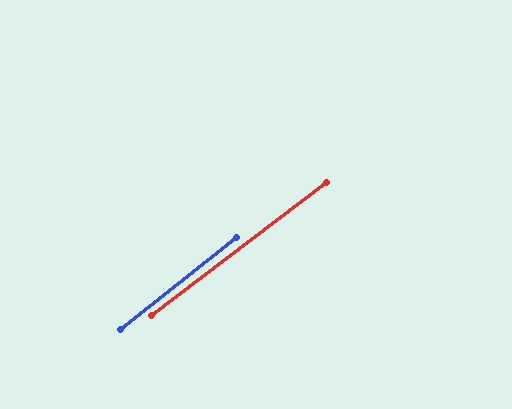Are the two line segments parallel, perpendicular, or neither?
Parallel — their directions differ by only 1.2°.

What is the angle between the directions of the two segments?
Approximately 1 degree.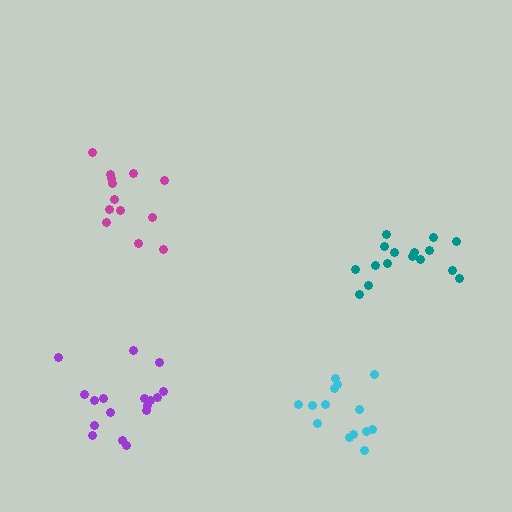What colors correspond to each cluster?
The clusters are colored: magenta, cyan, teal, purple.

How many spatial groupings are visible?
There are 4 spatial groupings.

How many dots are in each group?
Group 1: 13 dots, Group 2: 14 dots, Group 3: 16 dots, Group 4: 17 dots (60 total).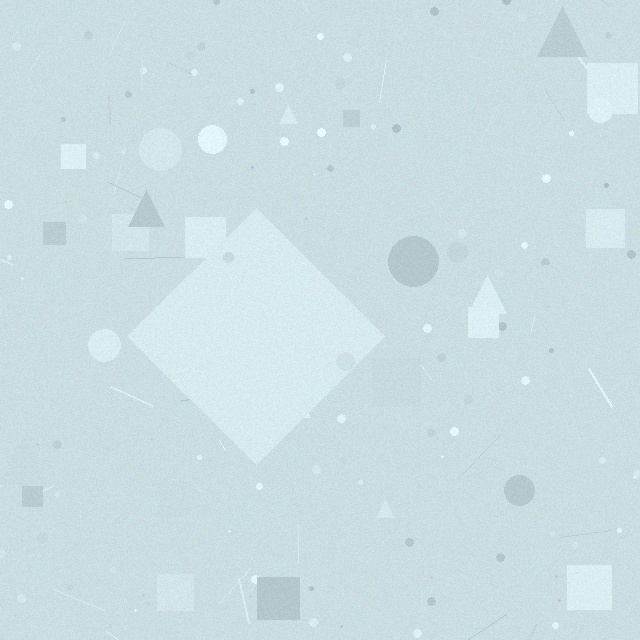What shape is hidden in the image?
A diamond is hidden in the image.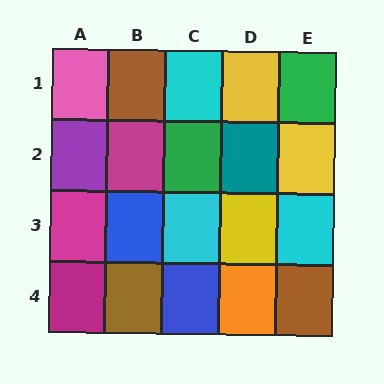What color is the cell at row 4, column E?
Brown.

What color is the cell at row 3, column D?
Yellow.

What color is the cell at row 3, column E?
Cyan.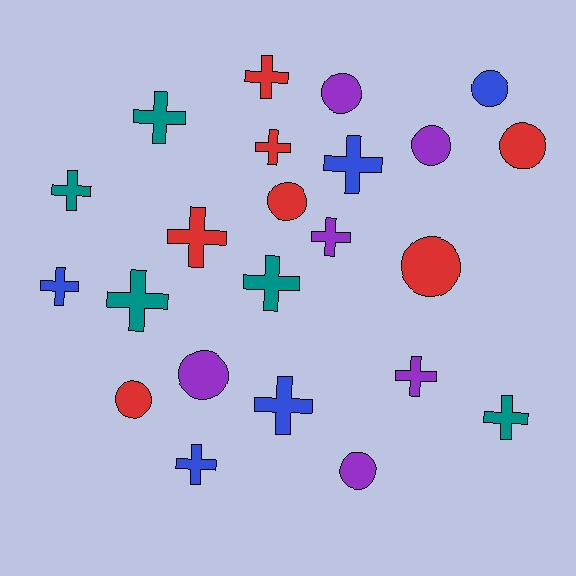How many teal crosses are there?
There are 5 teal crosses.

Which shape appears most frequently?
Cross, with 14 objects.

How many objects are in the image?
There are 23 objects.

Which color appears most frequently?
Red, with 7 objects.